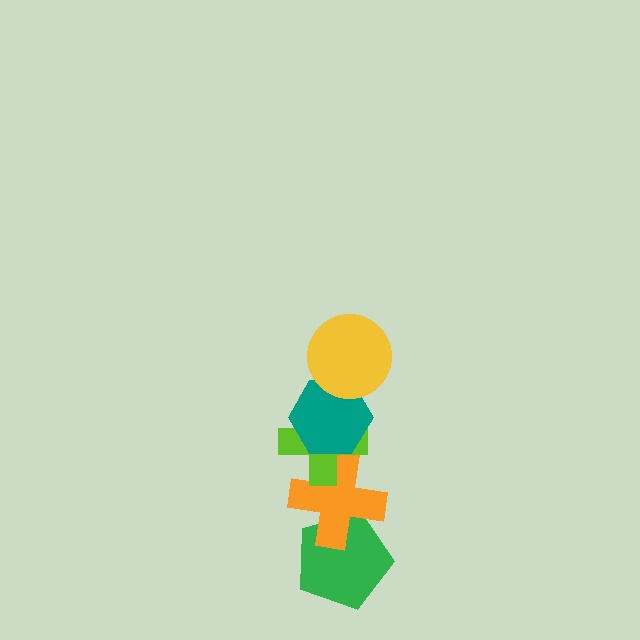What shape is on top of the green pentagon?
The orange cross is on top of the green pentagon.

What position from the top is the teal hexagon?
The teal hexagon is 2nd from the top.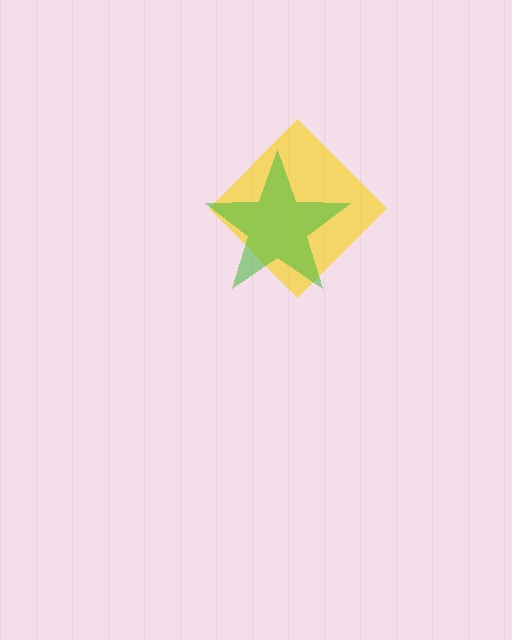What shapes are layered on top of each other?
The layered shapes are: a yellow diamond, a green star.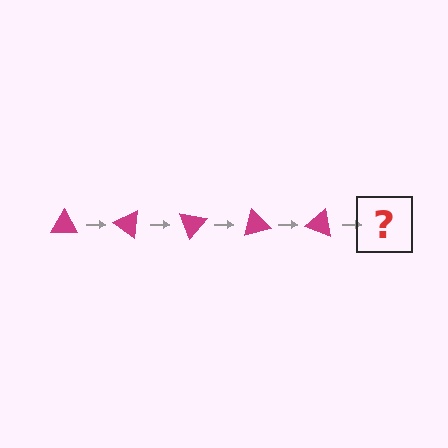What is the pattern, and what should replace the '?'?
The pattern is that the triangle rotates 35 degrees each step. The '?' should be a magenta triangle rotated 175 degrees.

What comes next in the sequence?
The next element should be a magenta triangle rotated 175 degrees.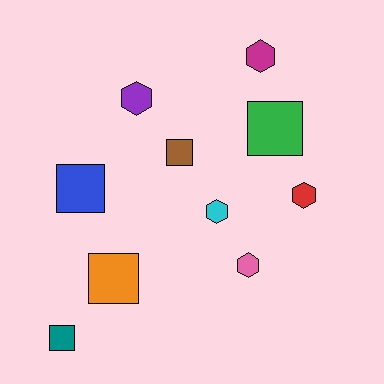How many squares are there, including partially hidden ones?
There are 5 squares.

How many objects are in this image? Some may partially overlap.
There are 10 objects.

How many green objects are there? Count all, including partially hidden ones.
There is 1 green object.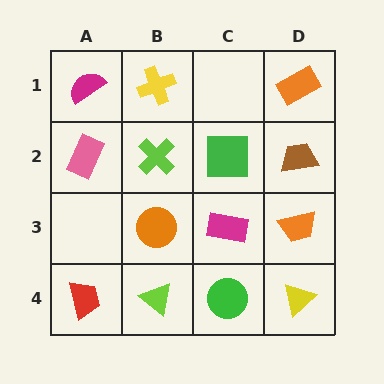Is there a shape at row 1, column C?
No, that cell is empty.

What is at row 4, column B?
A lime triangle.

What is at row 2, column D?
A brown trapezoid.